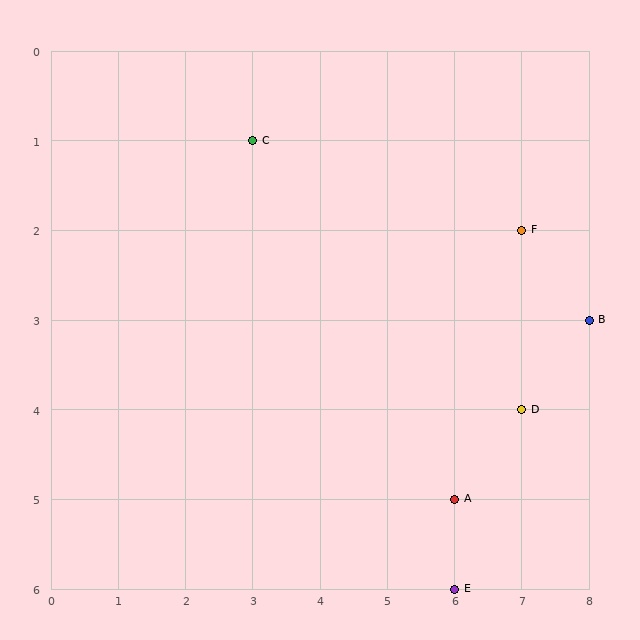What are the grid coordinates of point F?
Point F is at grid coordinates (7, 2).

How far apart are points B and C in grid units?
Points B and C are 5 columns and 2 rows apart (about 5.4 grid units diagonally).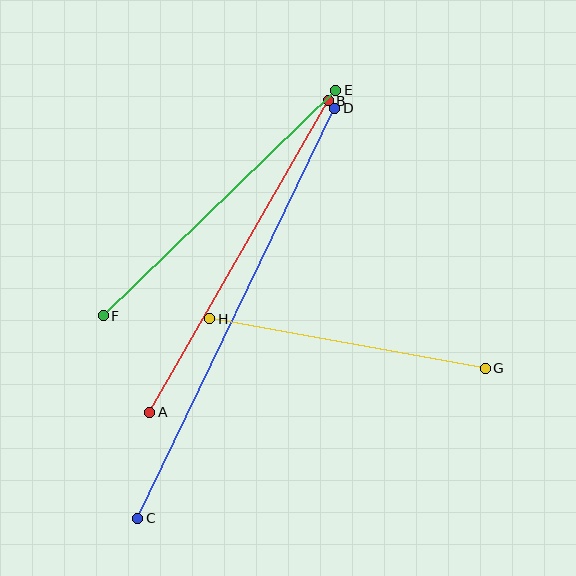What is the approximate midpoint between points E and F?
The midpoint is at approximately (219, 203) pixels.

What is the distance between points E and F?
The distance is approximately 324 pixels.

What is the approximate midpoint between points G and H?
The midpoint is at approximately (348, 343) pixels.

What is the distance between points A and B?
The distance is approximately 359 pixels.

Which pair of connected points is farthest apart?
Points C and D are farthest apart.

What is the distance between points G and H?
The distance is approximately 280 pixels.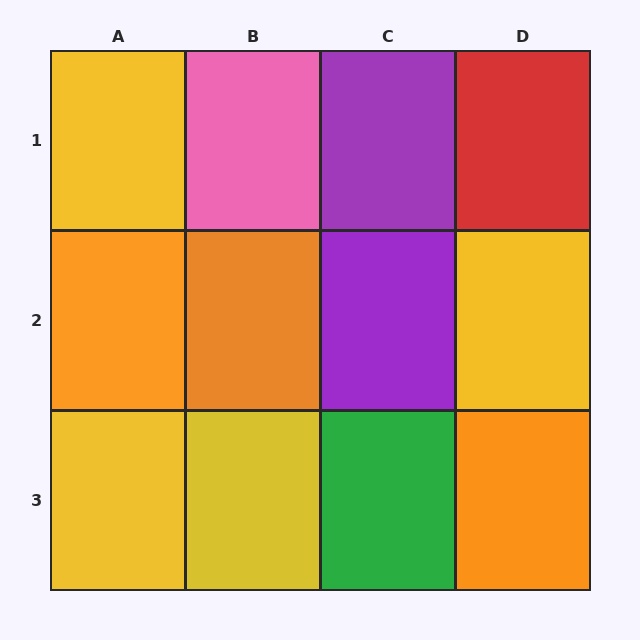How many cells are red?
1 cell is red.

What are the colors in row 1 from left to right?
Yellow, pink, purple, red.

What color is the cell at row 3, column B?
Yellow.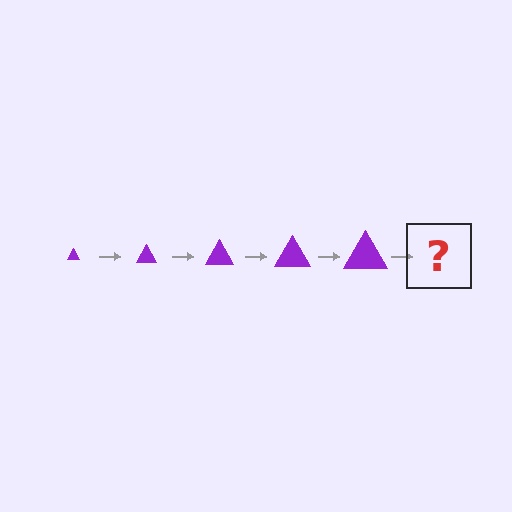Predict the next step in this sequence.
The next step is a purple triangle, larger than the previous one.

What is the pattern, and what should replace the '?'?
The pattern is that the triangle gets progressively larger each step. The '?' should be a purple triangle, larger than the previous one.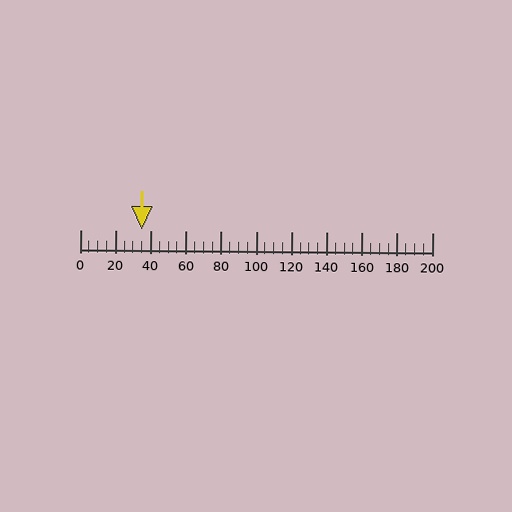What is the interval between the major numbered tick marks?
The major tick marks are spaced 20 units apart.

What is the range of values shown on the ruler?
The ruler shows values from 0 to 200.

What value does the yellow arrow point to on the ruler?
The yellow arrow points to approximately 35.